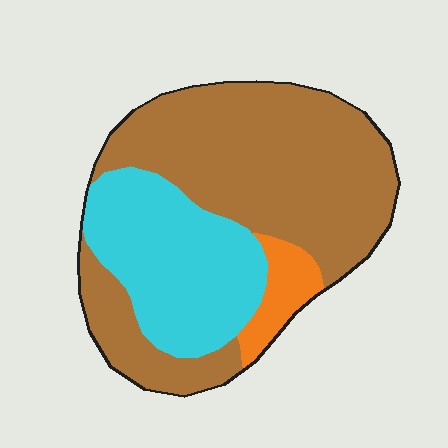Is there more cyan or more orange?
Cyan.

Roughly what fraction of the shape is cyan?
Cyan covers around 30% of the shape.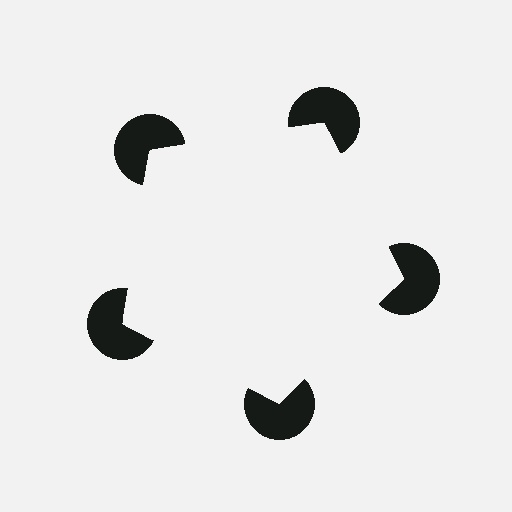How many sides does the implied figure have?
5 sides.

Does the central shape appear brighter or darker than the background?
It typically appears slightly brighter than the background, even though no actual brightness change is drawn.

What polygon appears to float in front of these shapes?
An illusory pentagon — its edges are inferred from the aligned wedge cuts in the pac-man discs, not physically drawn.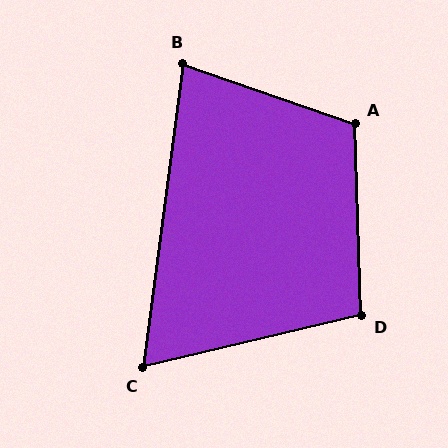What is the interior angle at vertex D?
Approximately 102 degrees (obtuse).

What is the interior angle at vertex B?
Approximately 78 degrees (acute).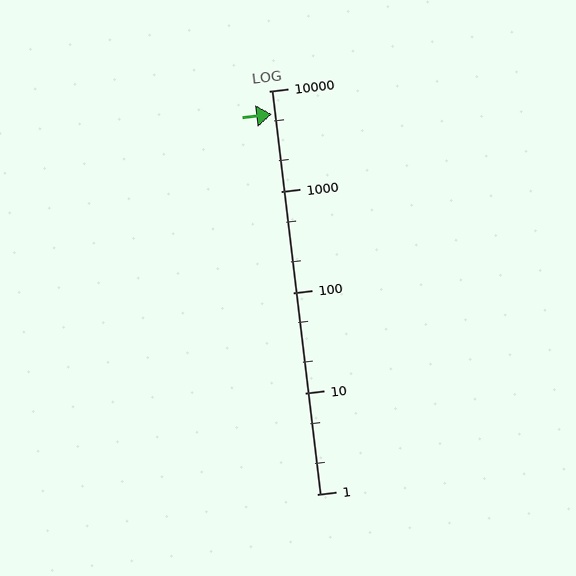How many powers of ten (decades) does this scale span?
The scale spans 4 decades, from 1 to 10000.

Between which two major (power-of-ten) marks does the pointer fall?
The pointer is between 1000 and 10000.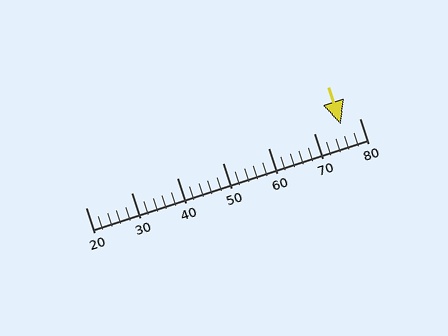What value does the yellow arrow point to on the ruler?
The yellow arrow points to approximately 76.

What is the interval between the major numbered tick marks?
The major tick marks are spaced 10 units apart.